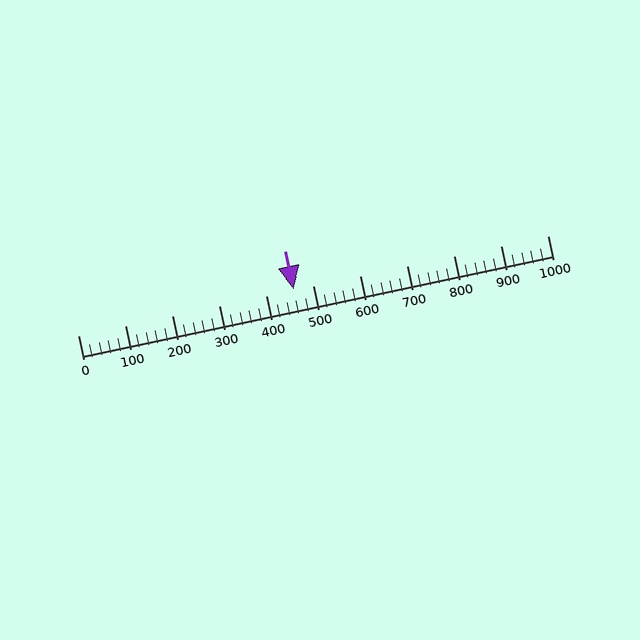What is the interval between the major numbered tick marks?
The major tick marks are spaced 100 units apart.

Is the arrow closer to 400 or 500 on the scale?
The arrow is closer to 500.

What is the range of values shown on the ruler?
The ruler shows values from 0 to 1000.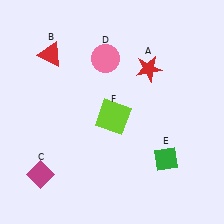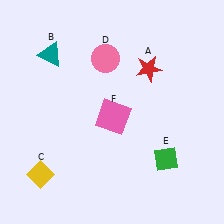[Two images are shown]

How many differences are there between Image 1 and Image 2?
There are 3 differences between the two images.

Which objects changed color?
B changed from red to teal. C changed from magenta to yellow. F changed from lime to pink.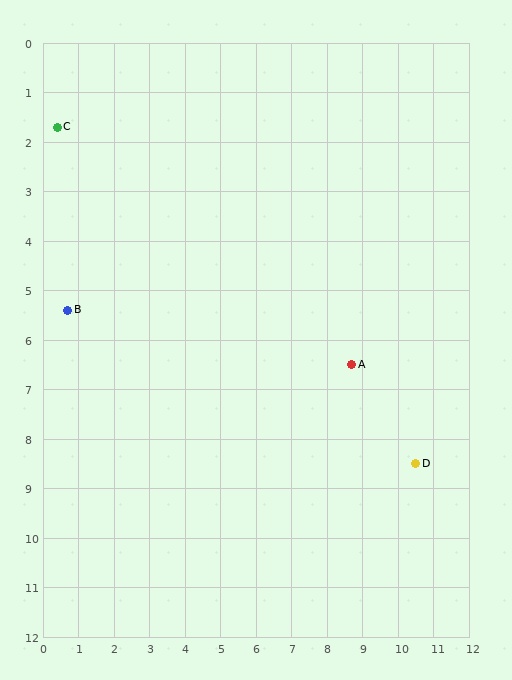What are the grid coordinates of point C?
Point C is at approximately (0.4, 1.7).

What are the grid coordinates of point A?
Point A is at approximately (8.7, 6.5).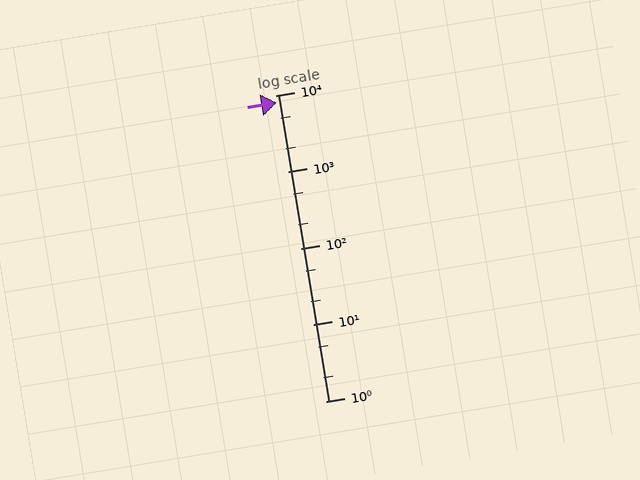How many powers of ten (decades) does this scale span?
The scale spans 4 decades, from 1 to 10000.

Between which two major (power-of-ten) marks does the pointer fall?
The pointer is between 1000 and 10000.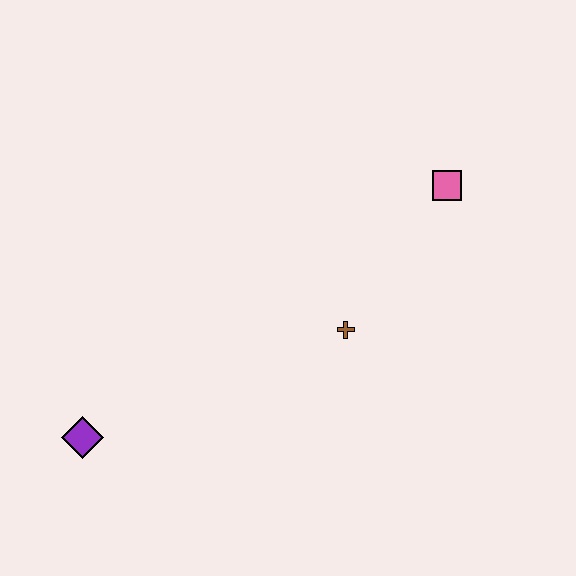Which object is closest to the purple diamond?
The brown cross is closest to the purple diamond.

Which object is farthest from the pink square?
The purple diamond is farthest from the pink square.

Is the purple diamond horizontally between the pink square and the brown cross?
No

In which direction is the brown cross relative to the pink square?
The brown cross is below the pink square.